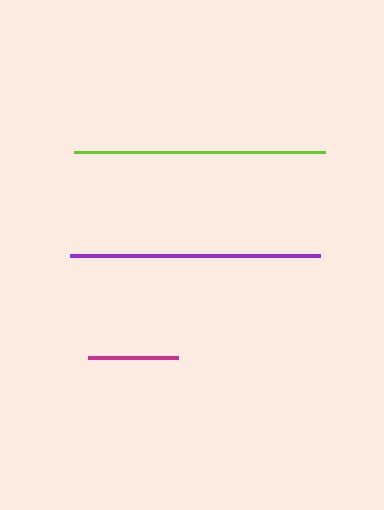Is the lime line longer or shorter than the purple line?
The lime line is longer than the purple line.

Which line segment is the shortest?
The magenta line is the shortest at approximately 90 pixels.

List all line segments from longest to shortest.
From longest to shortest: lime, purple, magenta.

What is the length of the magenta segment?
The magenta segment is approximately 90 pixels long.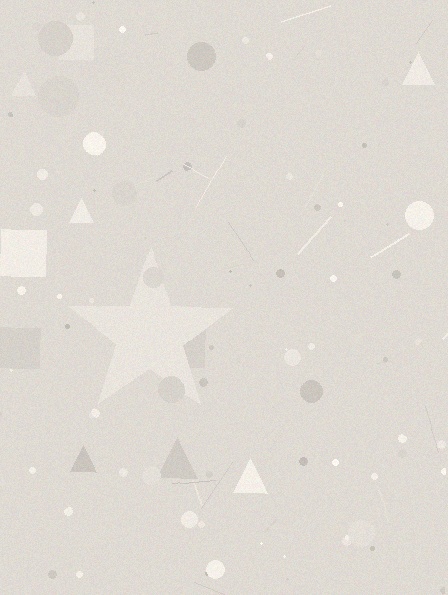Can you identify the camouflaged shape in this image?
The camouflaged shape is a star.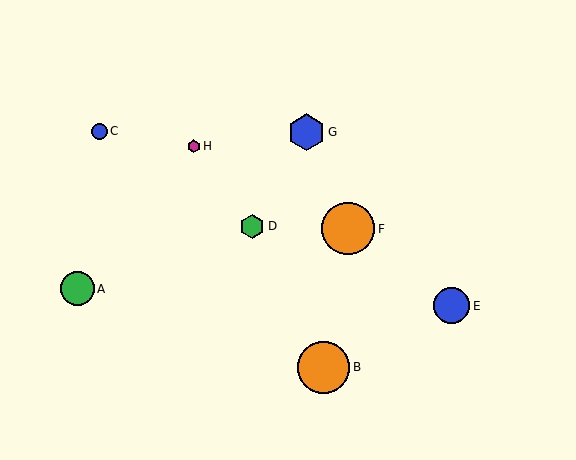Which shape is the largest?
The orange circle (labeled F) is the largest.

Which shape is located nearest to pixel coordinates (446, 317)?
The blue circle (labeled E) at (452, 306) is nearest to that location.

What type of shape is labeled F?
Shape F is an orange circle.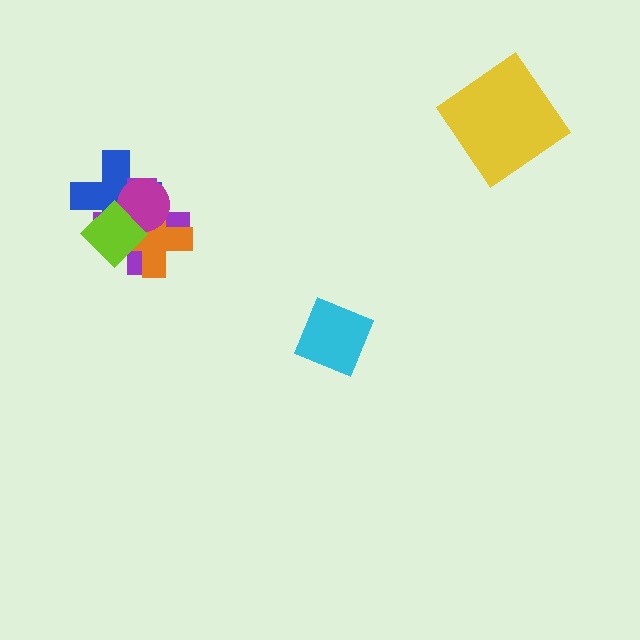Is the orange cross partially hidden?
Yes, it is partially covered by another shape.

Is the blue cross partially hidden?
Yes, it is partially covered by another shape.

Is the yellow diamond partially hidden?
No, no other shape covers it.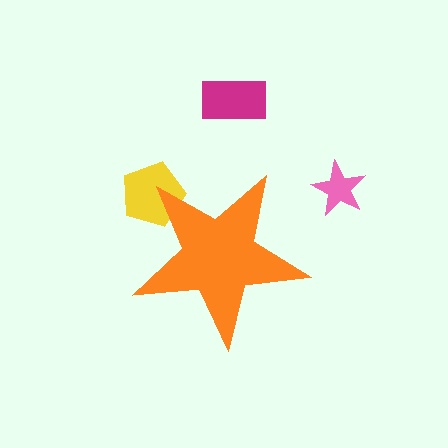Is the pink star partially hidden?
No, the pink star is fully visible.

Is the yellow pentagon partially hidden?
Yes, the yellow pentagon is partially hidden behind the orange star.